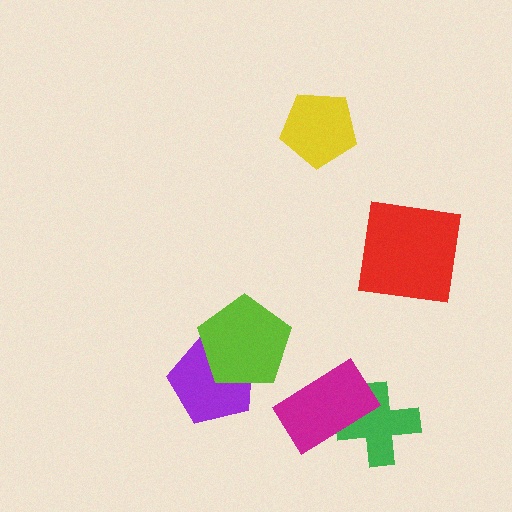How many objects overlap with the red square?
0 objects overlap with the red square.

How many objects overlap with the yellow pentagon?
0 objects overlap with the yellow pentagon.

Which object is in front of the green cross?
The magenta rectangle is in front of the green cross.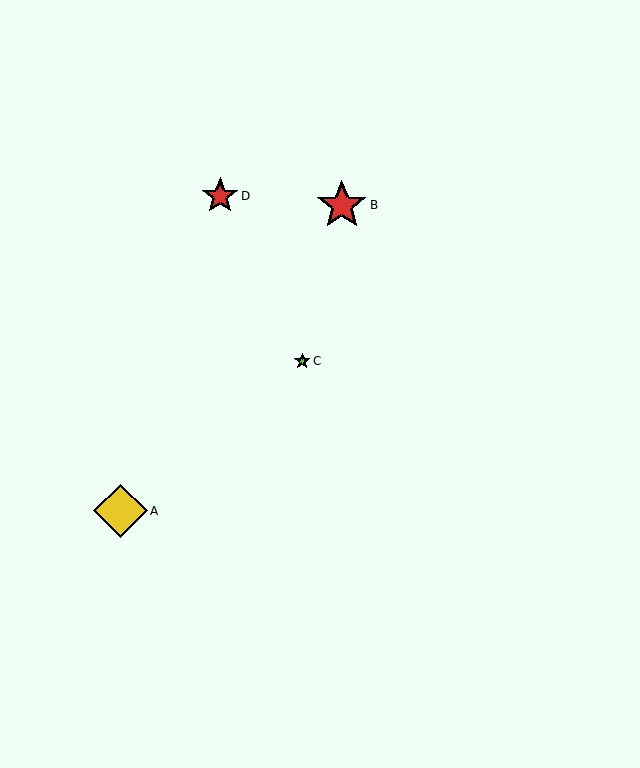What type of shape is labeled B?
Shape B is a red star.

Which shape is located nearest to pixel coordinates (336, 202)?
The red star (labeled B) at (342, 205) is nearest to that location.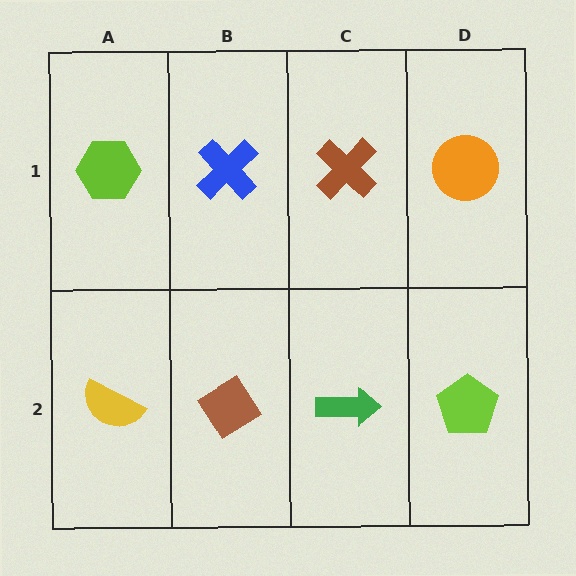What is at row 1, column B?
A blue cross.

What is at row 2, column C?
A green arrow.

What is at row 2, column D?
A lime pentagon.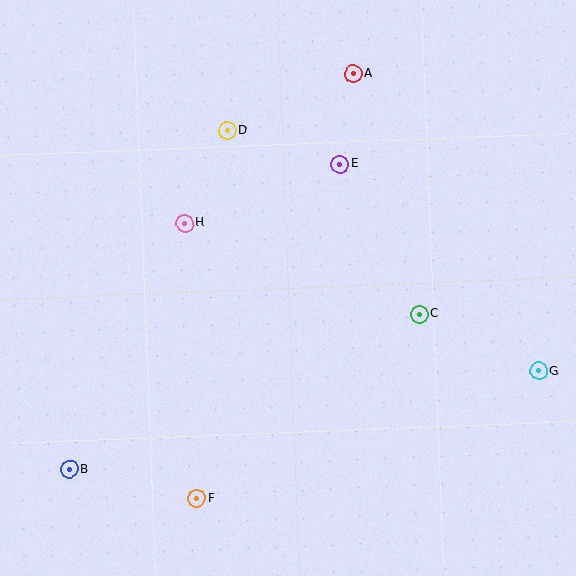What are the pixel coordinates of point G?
Point G is at (538, 371).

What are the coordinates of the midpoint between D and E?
The midpoint between D and E is at (284, 147).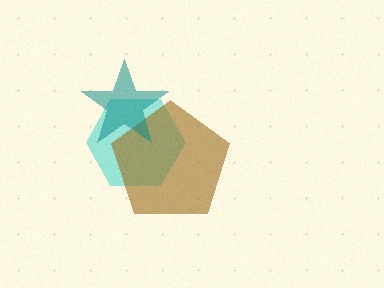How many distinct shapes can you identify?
There are 3 distinct shapes: a cyan hexagon, a brown pentagon, a teal star.